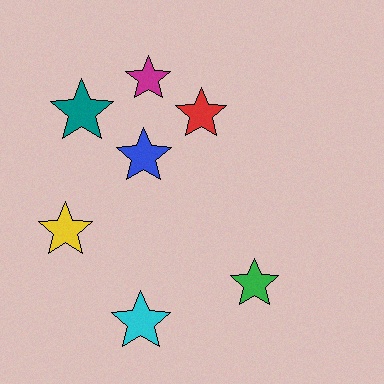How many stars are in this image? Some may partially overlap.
There are 7 stars.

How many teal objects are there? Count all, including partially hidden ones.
There is 1 teal object.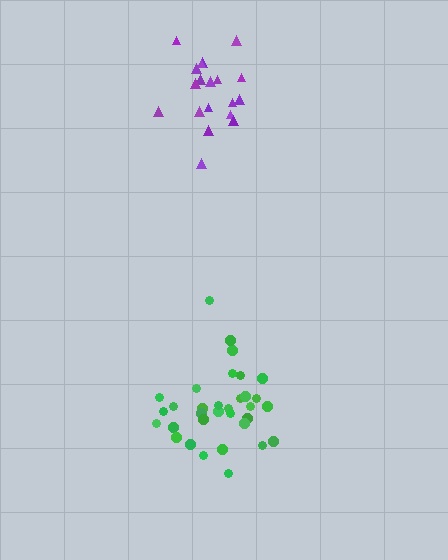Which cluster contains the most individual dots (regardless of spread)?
Green (33).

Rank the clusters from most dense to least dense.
green, purple.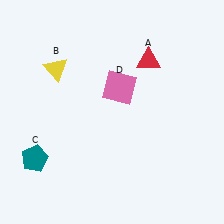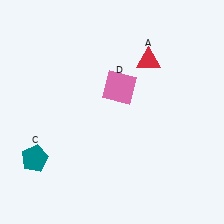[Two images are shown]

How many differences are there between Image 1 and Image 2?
There is 1 difference between the two images.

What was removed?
The yellow triangle (B) was removed in Image 2.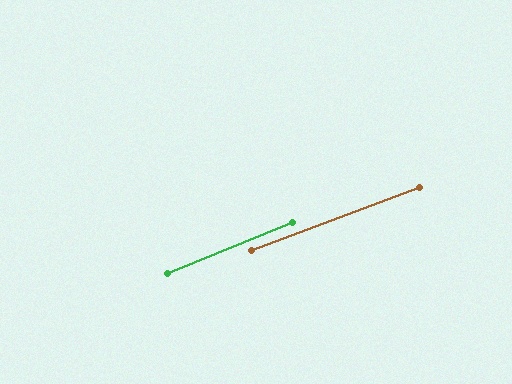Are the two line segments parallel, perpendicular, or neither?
Parallel — their directions differ by only 1.7°.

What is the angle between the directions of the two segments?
Approximately 2 degrees.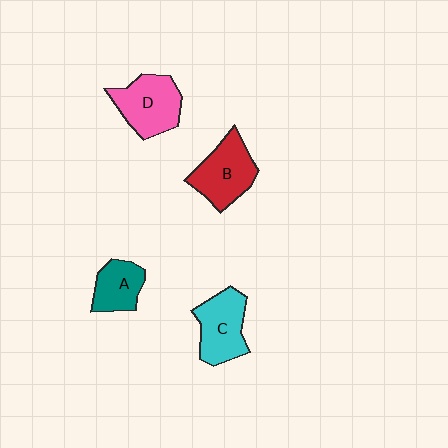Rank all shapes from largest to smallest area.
From largest to smallest: D (pink), B (red), C (cyan), A (teal).